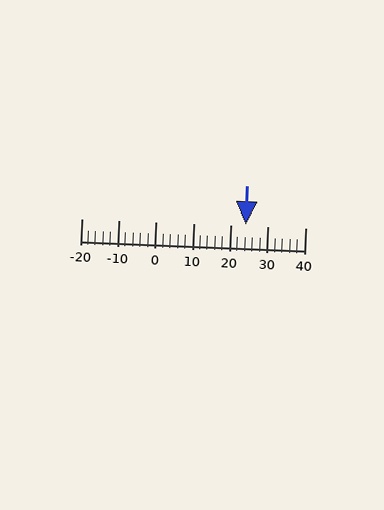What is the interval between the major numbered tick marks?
The major tick marks are spaced 10 units apart.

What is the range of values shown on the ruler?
The ruler shows values from -20 to 40.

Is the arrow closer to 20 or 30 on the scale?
The arrow is closer to 20.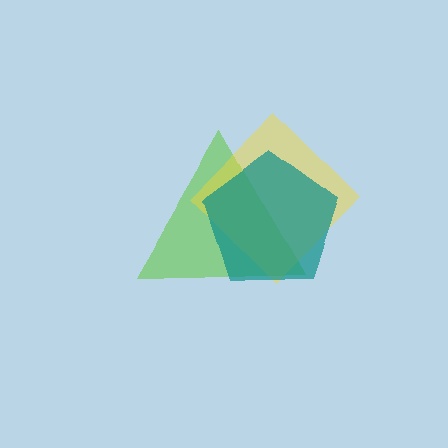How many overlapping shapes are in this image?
There are 3 overlapping shapes in the image.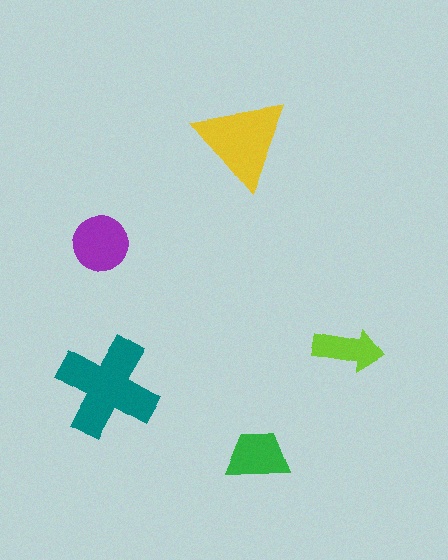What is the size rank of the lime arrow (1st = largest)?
5th.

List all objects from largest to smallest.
The teal cross, the yellow triangle, the purple circle, the green trapezoid, the lime arrow.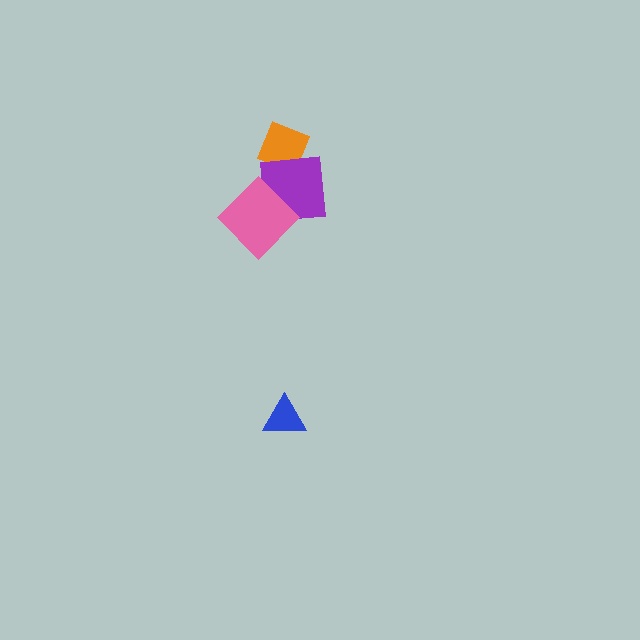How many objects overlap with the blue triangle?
0 objects overlap with the blue triangle.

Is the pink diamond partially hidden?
No, no other shape covers it.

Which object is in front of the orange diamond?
The purple square is in front of the orange diamond.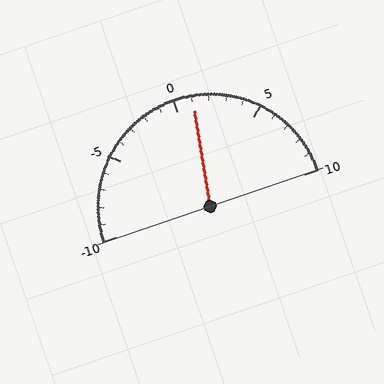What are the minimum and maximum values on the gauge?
The gauge ranges from -10 to 10.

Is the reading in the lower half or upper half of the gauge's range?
The reading is in the upper half of the range (-10 to 10).